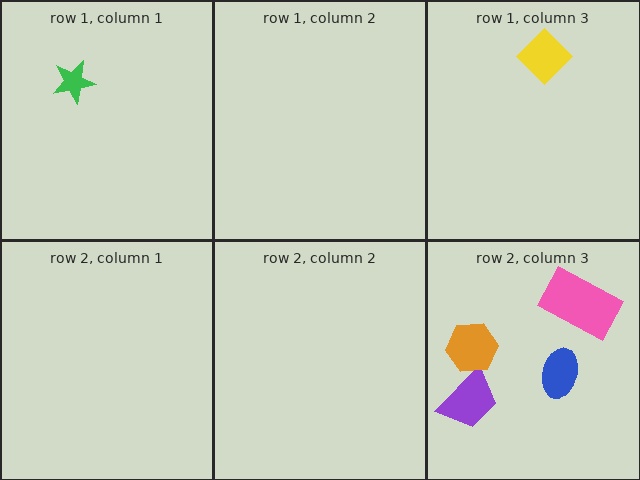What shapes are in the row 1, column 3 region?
The yellow diamond.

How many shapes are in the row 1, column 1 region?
1.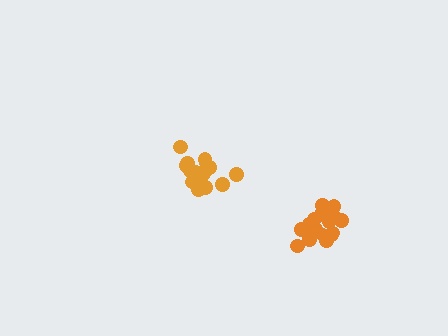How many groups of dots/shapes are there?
There are 2 groups.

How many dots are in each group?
Group 1: 16 dots, Group 2: 17 dots (33 total).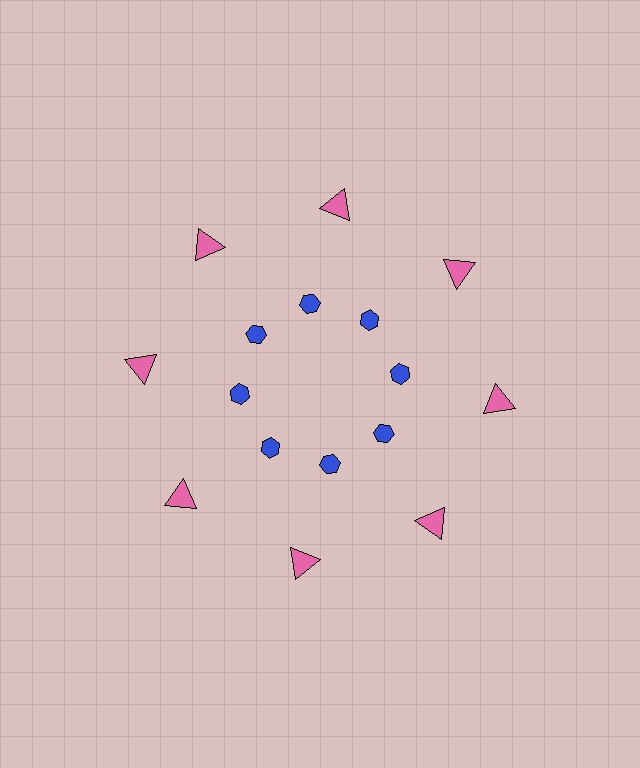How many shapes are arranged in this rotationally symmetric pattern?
There are 16 shapes, arranged in 8 groups of 2.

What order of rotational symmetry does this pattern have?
This pattern has 8-fold rotational symmetry.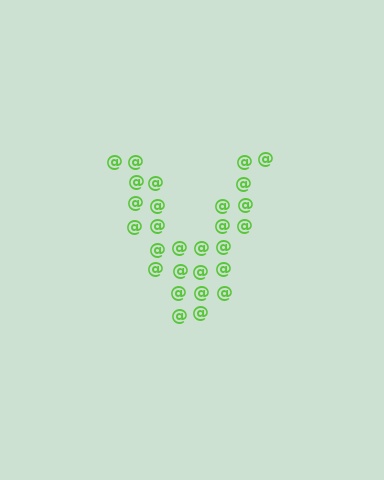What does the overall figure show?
The overall figure shows the letter V.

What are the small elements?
The small elements are at signs.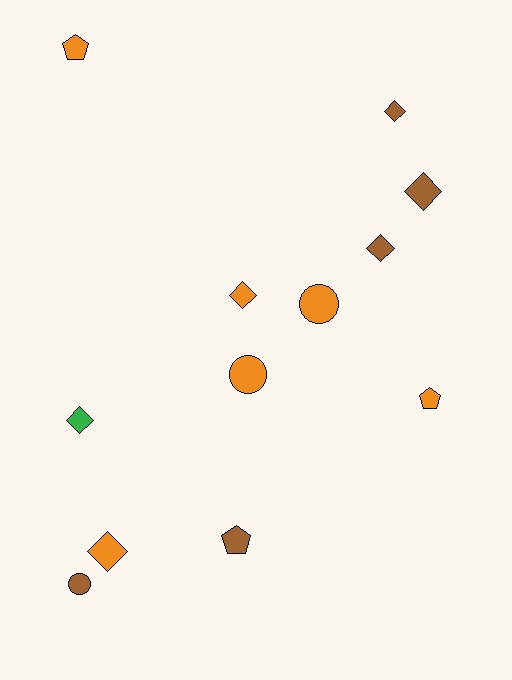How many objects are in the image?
There are 12 objects.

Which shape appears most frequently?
Diamond, with 6 objects.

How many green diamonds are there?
There is 1 green diamond.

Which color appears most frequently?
Orange, with 6 objects.